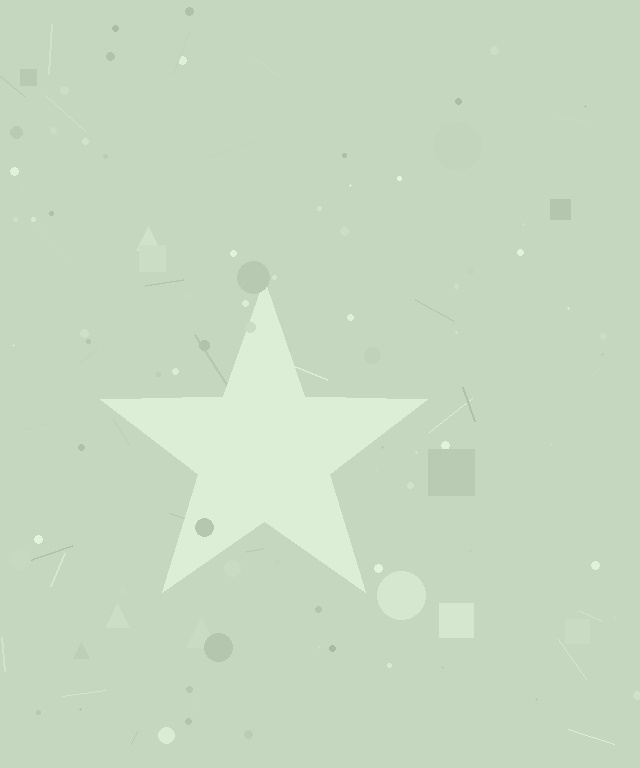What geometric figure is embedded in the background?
A star is embedded in the background.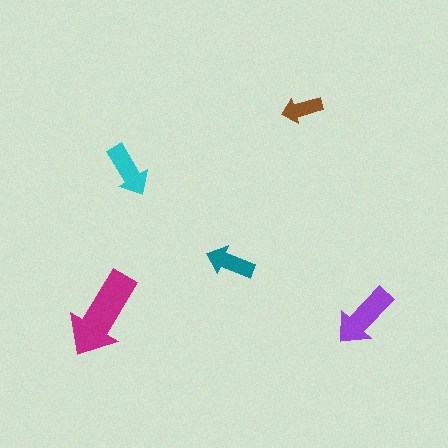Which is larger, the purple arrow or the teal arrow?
The purple one.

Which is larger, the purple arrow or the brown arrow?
The purple one.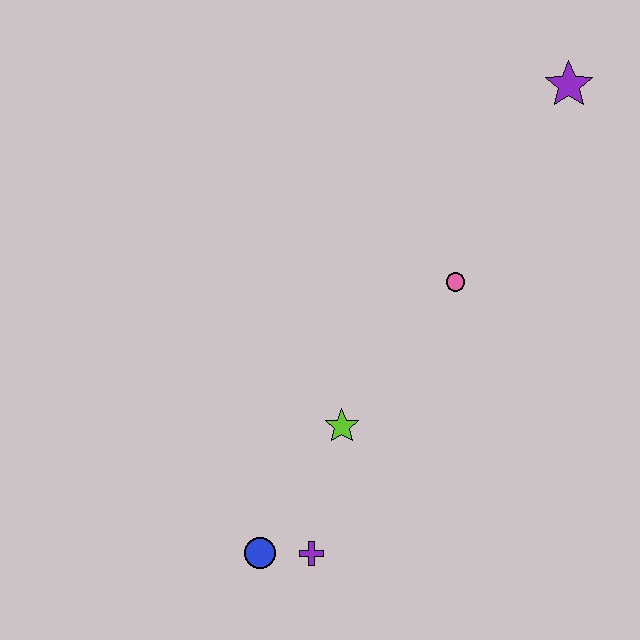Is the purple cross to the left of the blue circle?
No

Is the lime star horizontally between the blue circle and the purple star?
Yes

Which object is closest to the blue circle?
The purple cross is closest to the blue circle.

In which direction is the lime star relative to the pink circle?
The lime star is below the pink circle.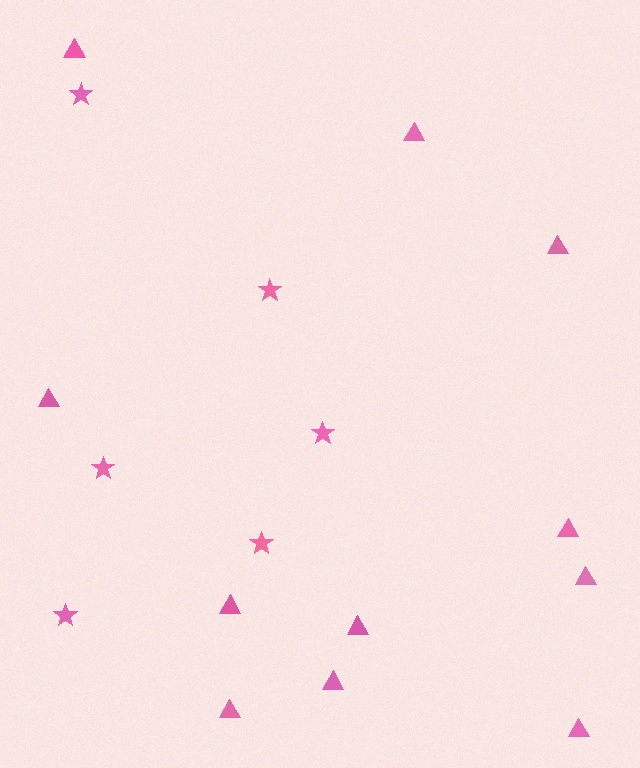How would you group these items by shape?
There are 2 groups: one group of triangles (11) and one group of stars (6).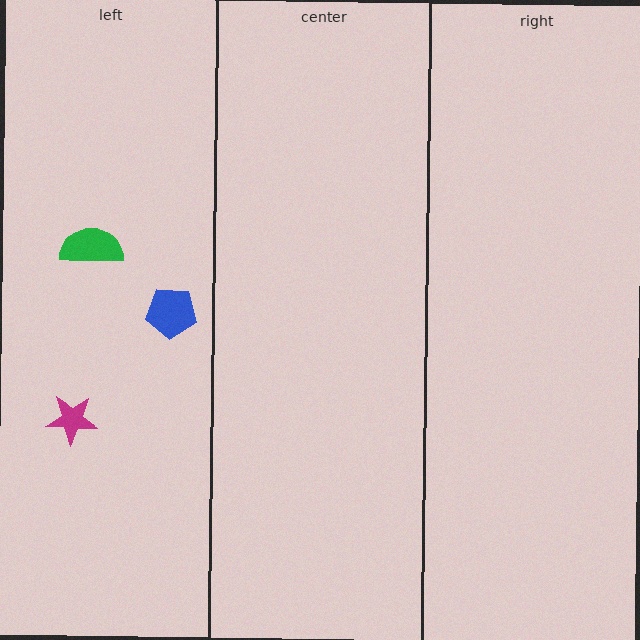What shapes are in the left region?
The blue pentagon, the magenta star, the green semicircle.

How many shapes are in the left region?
3.